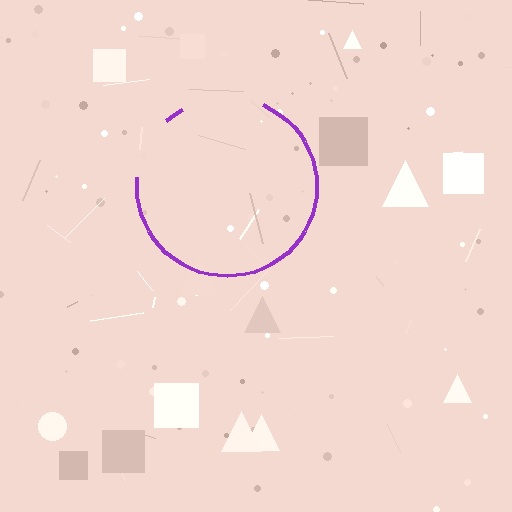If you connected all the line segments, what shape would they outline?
They would outline a circle.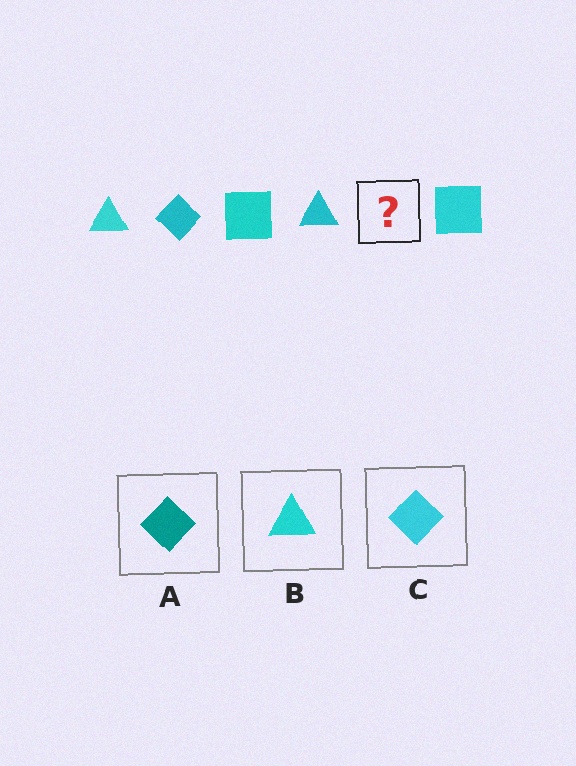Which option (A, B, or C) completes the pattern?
C.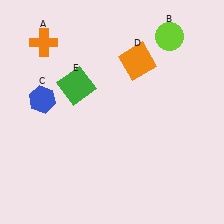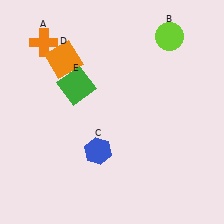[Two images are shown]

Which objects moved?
The objects that moved are: the blue hexagon (C), the orange square (D).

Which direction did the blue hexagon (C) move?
The blue hexagon (C) moved right.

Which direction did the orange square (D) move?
The orange square (D) moved left.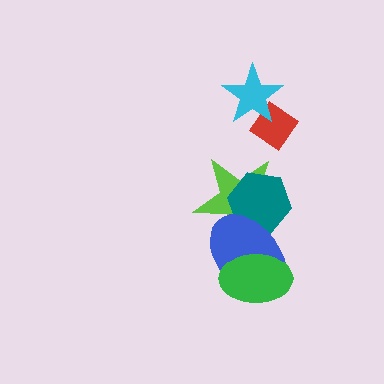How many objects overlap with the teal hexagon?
2 objects overlap with the teal hexagon.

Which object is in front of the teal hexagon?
The blue ellipse is in front of the teal hexagon.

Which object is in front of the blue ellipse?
The green ellipse is in front of the blue ellipse.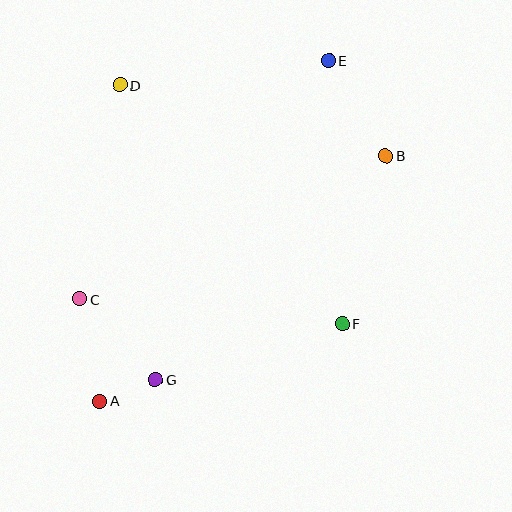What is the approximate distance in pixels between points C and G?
The distance between C and G is approximately 111 pixels.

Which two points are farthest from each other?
Points A and E are farthest from each other.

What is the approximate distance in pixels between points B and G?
The distance between B and G is approximately 321 pixels.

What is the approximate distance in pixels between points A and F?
The distance between A and F is approximately 255 pixels.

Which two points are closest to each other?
Points A and G are closest to each other.